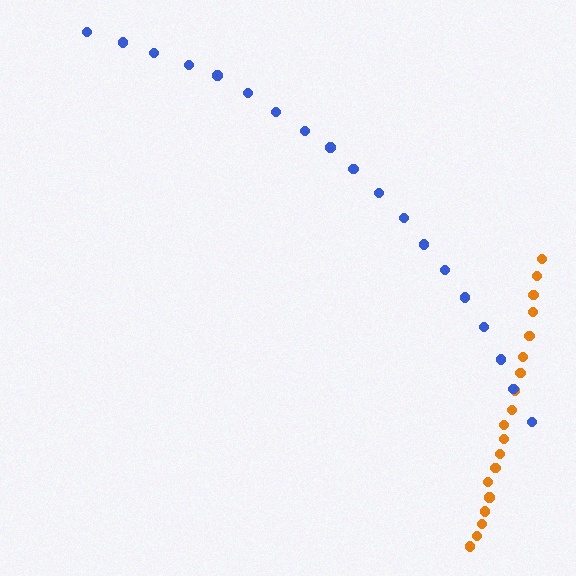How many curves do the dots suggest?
There are 2 distinct paths.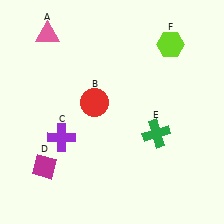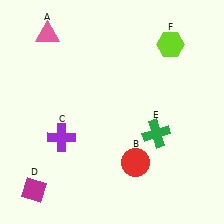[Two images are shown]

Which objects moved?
The objects that moved are: the red circle (B), the magenta diamond (D).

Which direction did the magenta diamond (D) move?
The magenta diamond (D) moved down.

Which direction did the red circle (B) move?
The red circle (B) moved down.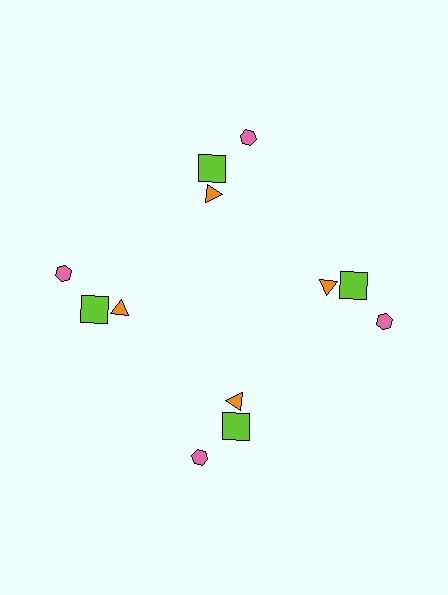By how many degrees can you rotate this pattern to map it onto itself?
The pattern maps onto itself every 90 degrees of rotation.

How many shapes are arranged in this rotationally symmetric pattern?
There are 12 shapes, arranged in 4 groups of 3.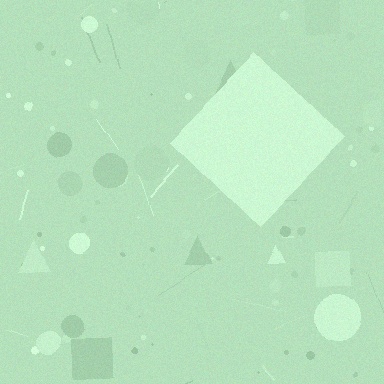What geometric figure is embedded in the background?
A diamond is embedded in the background.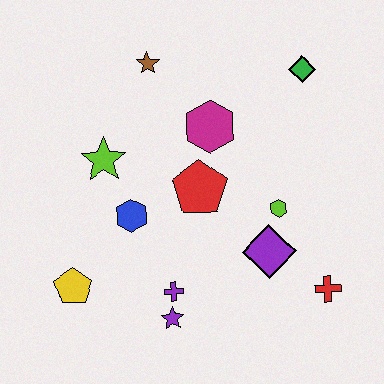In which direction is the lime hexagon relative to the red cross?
The lime hexagon is above the red cross.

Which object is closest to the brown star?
The magenta hexagon is closest to the brown star.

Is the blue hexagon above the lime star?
No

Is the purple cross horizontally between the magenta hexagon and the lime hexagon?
No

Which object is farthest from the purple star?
The green diamond is farthest from the purple star.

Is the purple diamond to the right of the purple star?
Yes